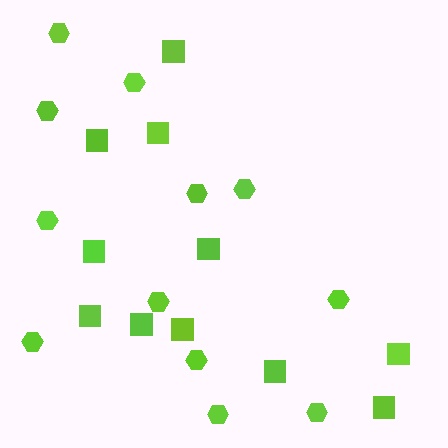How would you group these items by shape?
There are 2 groups: one group of hexagons (12) and one group of squares (11).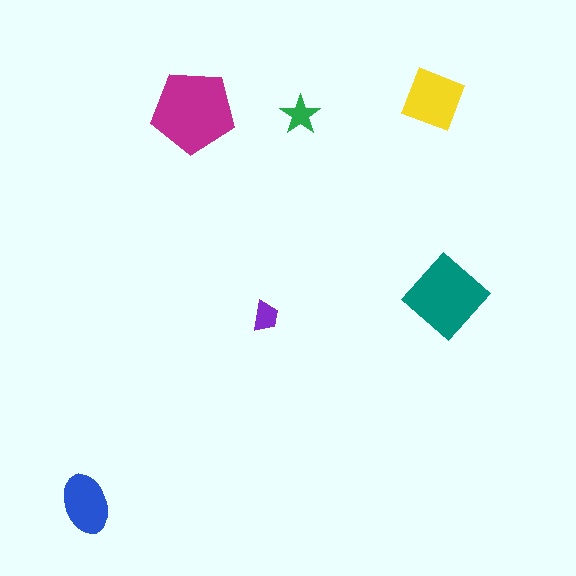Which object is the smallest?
The purple trapezoid.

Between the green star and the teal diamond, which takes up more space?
The teal diamond.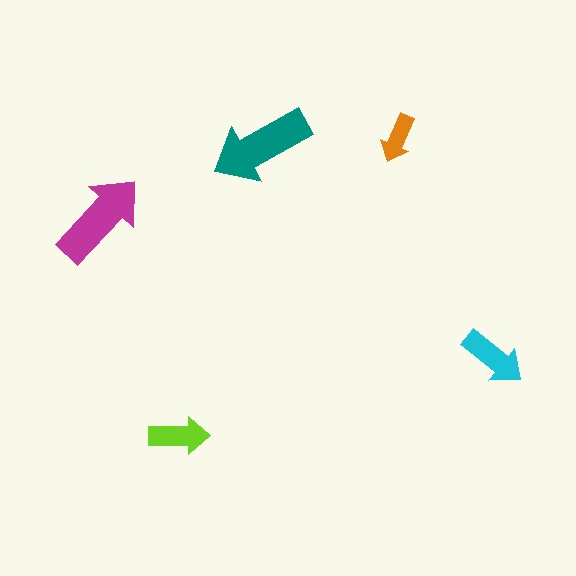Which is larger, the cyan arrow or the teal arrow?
The teal one.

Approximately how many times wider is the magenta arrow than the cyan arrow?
About 1.5 times wider.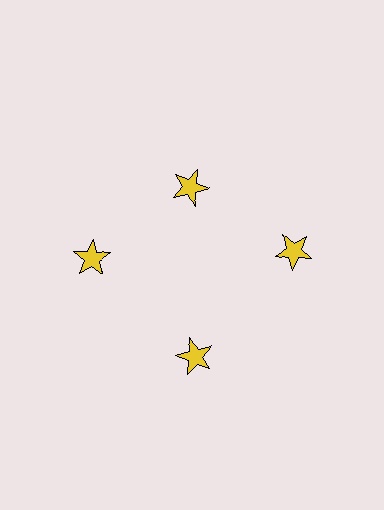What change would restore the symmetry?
The symmetry would be restored by moving it outward, back onto the ring so that all 4 stars sit at equal angles and equal distance from the center.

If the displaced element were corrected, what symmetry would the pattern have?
It would have 4-fold rotational symmetry — the pattern would map onto itself every 90 degrees.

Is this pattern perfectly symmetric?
No. The 4 yellow stars are arranged in a ring, but one element near the 12 o'clock position is pulled inward toward the center, breaking the 4-fold rotational symmetry.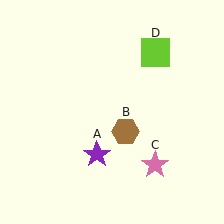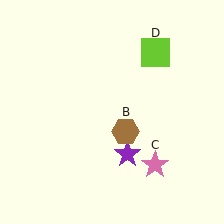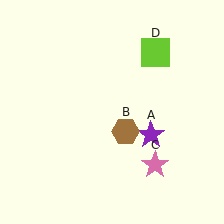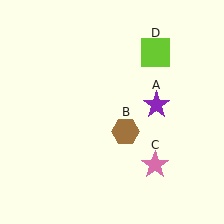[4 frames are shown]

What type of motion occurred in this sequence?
The purple star (object A) rotated counterclockwise around the center of the scene.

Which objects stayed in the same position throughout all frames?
Brown hexagon (object B) and pink star (object C) and lime square (object D) remained stationary.